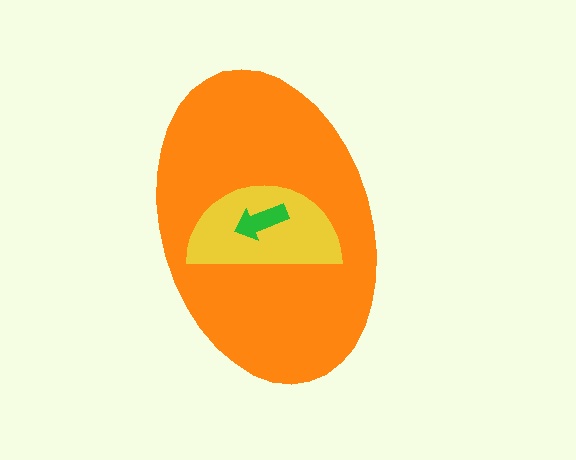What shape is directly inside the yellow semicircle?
The green arrow.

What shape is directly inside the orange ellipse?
The yellow semicircle.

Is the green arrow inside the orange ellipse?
Yes.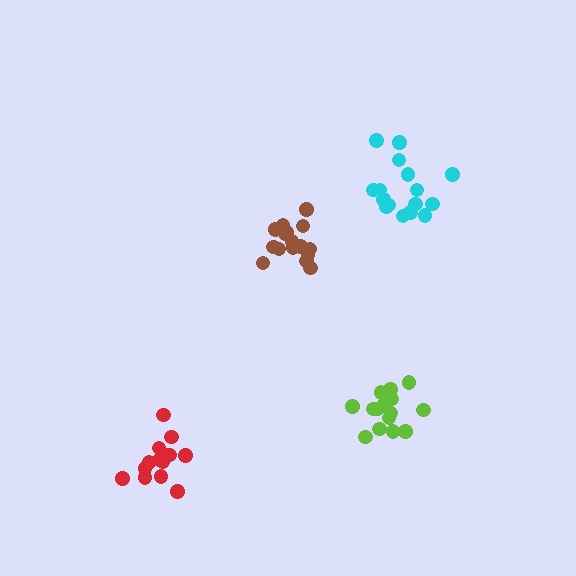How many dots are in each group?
Group 1: 15 dots, Group 2: 16 dots, Group 3: 14 dots, Group 4: 16 dots (61 total).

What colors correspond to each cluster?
The clusters are colored: lime, cyan, red, brown.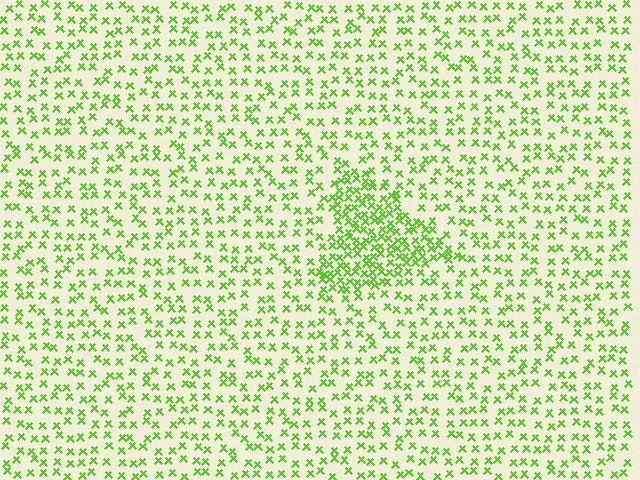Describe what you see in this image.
The image contains small lime elements arranged at two different densities. A triangle-shaped region is visible where the elements are more densely packed than the surrounding area.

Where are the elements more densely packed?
The elements are more densely packed inside the triangle boundary.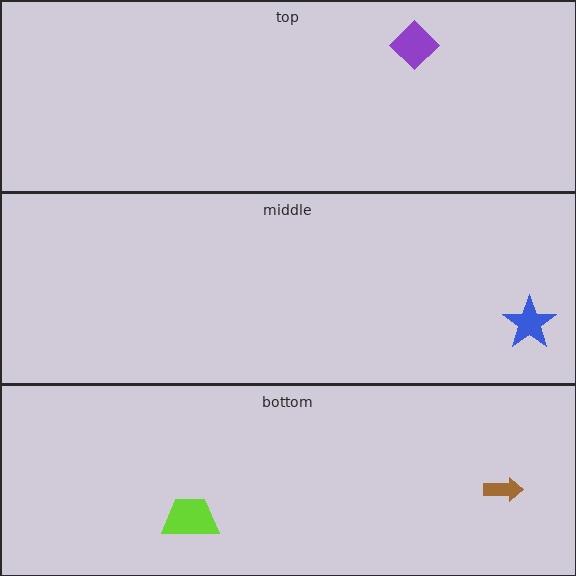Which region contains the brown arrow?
The bottom region.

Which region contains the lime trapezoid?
The bottom region.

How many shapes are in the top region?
1.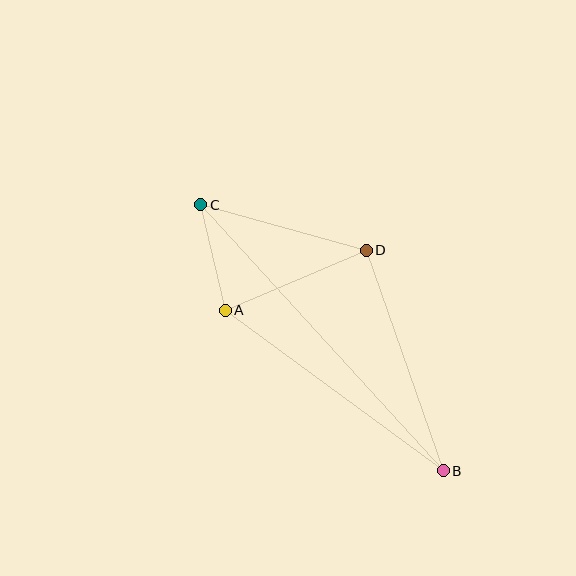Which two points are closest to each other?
Points A and C are closest to each other.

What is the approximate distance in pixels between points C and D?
The distance between C and D is approximately 171 pixels.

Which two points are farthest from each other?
Points B and C are farthest from each other.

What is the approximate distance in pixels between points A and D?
The distance between A and D is approximately 153 pixels.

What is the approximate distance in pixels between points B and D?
The distance between B and D is approximately 233 pixels.